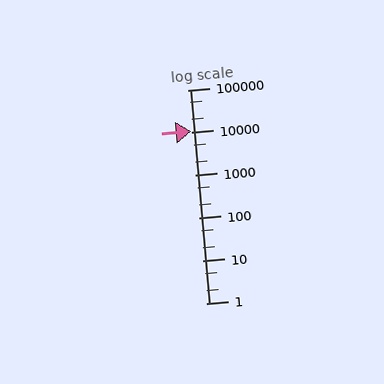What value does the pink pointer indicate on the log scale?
The pointer indicates approximately 11000.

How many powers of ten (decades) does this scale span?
The scale spans 5 decades, from 1 to 100000.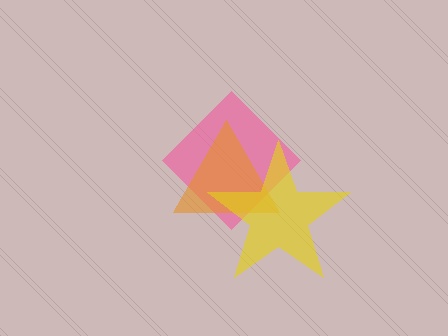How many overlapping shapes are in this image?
There are 3 overlapping shapes in the image.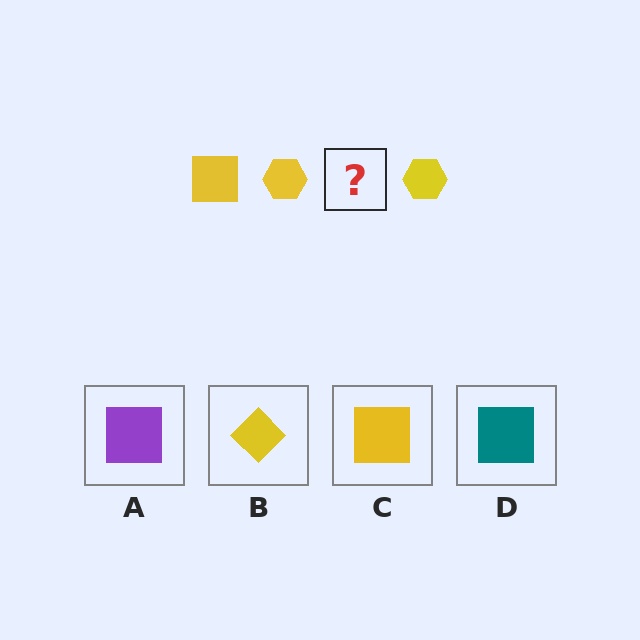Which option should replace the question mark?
Option C.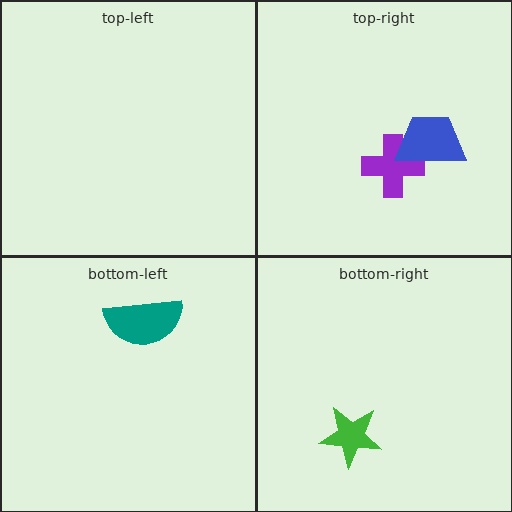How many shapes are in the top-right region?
2.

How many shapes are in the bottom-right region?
1.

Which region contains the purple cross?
The top-right region.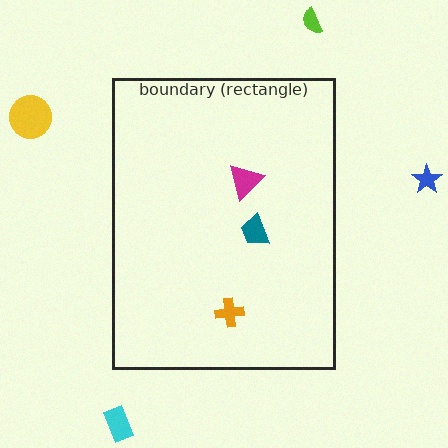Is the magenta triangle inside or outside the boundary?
Inside.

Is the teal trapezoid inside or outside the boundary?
Inside.